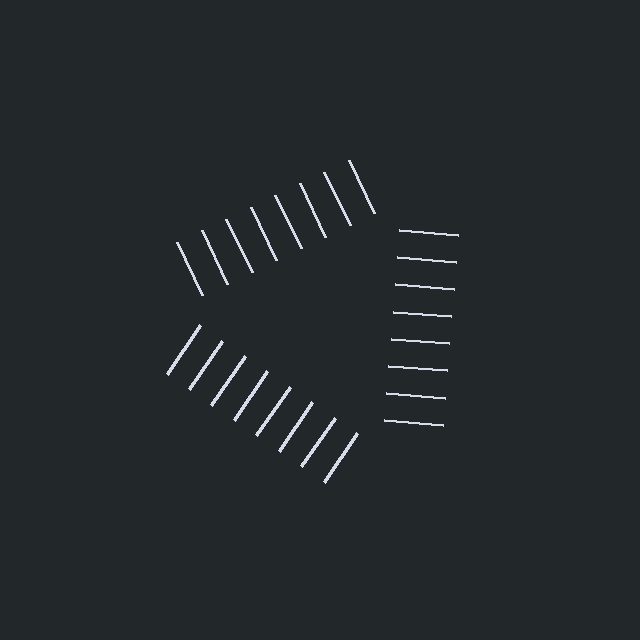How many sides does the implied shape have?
3 sides — the line-ends trace a triangle.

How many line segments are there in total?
24 — 8 along each of the 3 edges.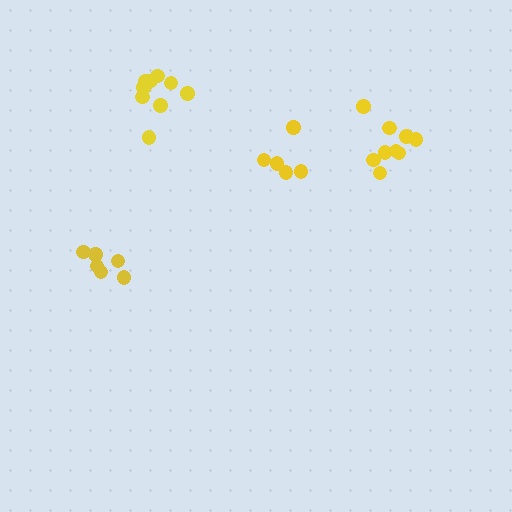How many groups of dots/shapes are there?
There are 4 groups.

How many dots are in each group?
Group 1: 5 dots, Group 2: 10 dots, Group 3: 9 dots, Group 4: 6 dots (30 total).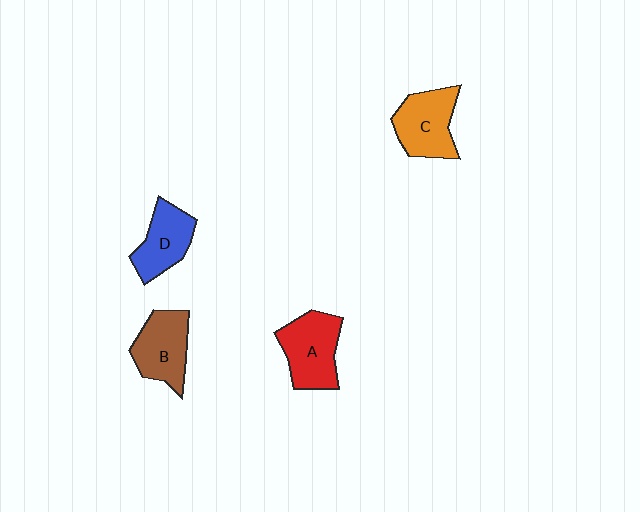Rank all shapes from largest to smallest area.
From largest to smallest: A (red), C (orange), B (brown), D (blue).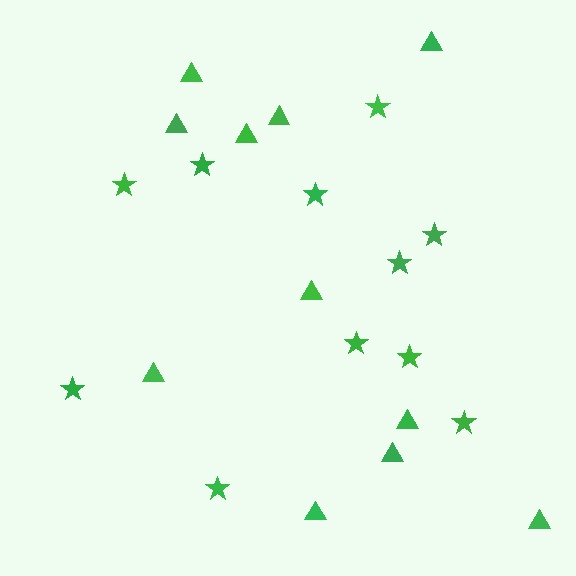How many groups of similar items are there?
There are 2 groups: one group of triangles (11) and one group of stars (11).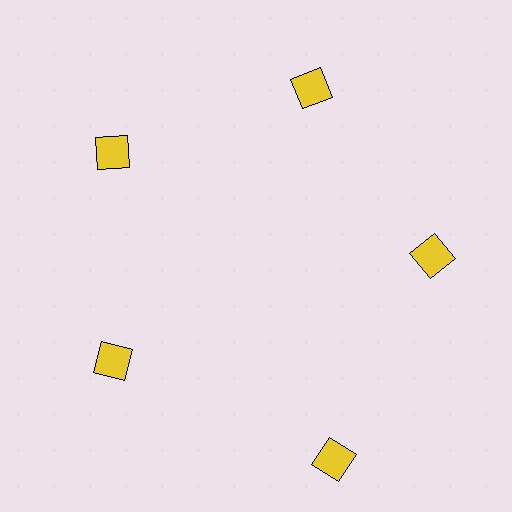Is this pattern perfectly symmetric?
No. The 5 yellow diamonds are arranged in a ring, but one element near the 5 o'clock position is pushed outward from the center, breaking the 5-fold rotational symmetry.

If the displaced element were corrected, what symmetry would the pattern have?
It would have 5-fold rotational symmetry — the pattern would map onto itself every 72 degrees.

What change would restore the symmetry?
The symmetry would be restored by moving it inward, back onto the ring so that all 5 diamonds sit at equal angles and equal distance from the center.